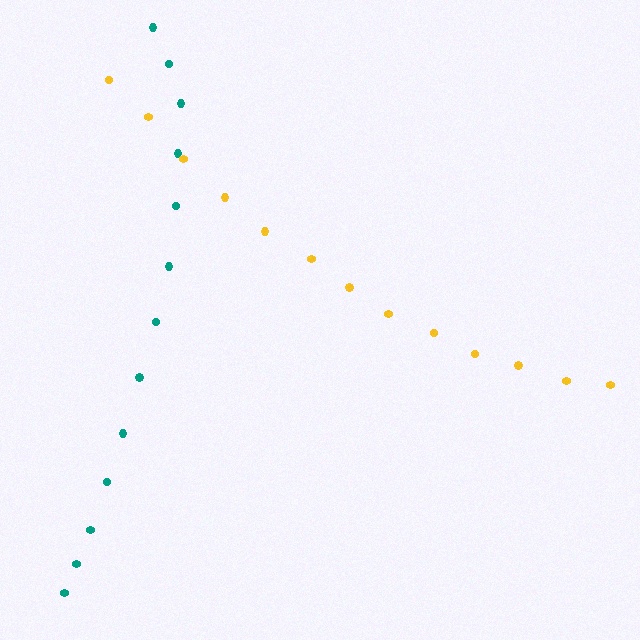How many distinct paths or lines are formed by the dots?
There are 2 distinct paths.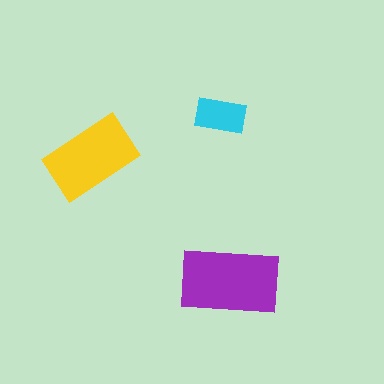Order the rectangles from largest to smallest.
the purple one, the yellow one, the cyan one.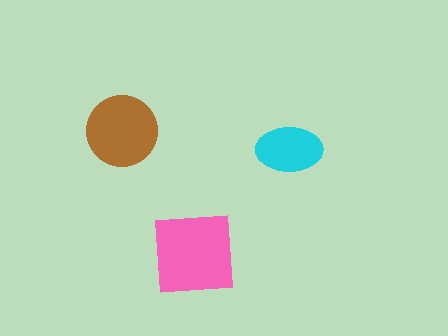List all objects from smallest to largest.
The cyan ellipse, the brown circle, the pink square.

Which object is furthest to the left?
The brown circle is leftmost.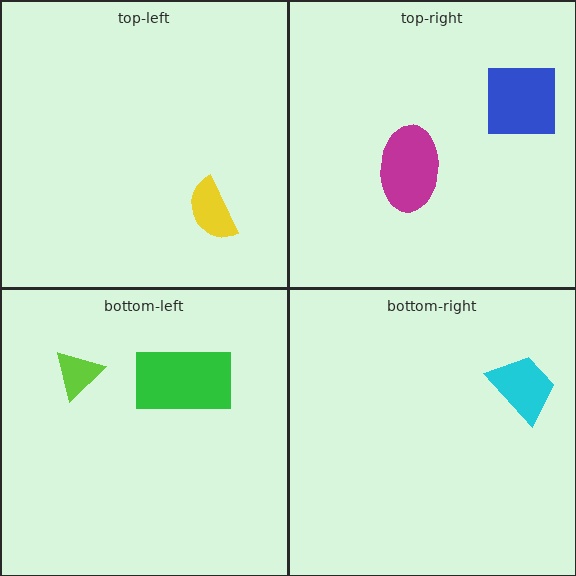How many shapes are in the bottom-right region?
1.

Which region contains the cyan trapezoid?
The bottom-right region.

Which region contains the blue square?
The top-right region.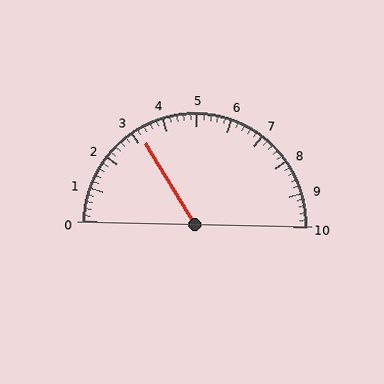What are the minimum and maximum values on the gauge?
The gauge ranges from 0 to 10.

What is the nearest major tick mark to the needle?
The nearest major tick mark is 3.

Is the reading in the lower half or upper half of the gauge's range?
The reading is in the lower half of the range (0 to 10).